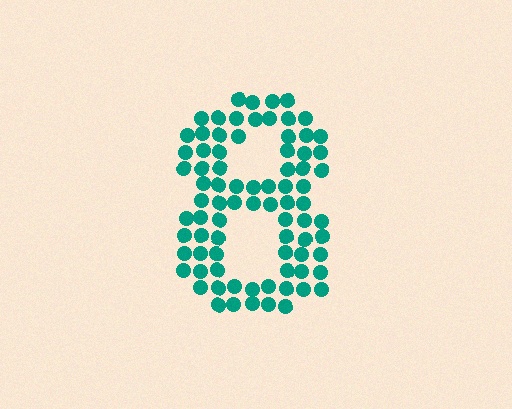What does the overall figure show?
The overall figure shows the digit 8.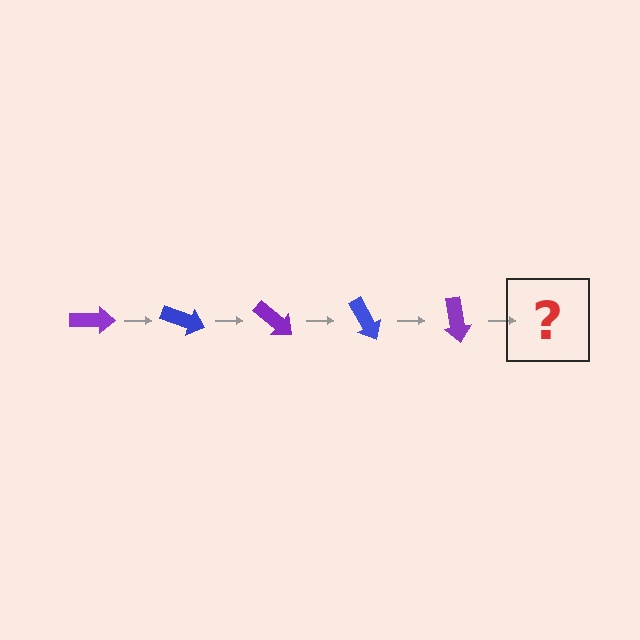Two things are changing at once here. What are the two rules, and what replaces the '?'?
The two rules are that it rotates 20 degrees each step and the color cycles through purple and blue. The '?' should be a blue arrow, rotated 100 degrees from the start.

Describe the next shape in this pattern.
It should be a blue arrow, rotated 100 degrees from the start.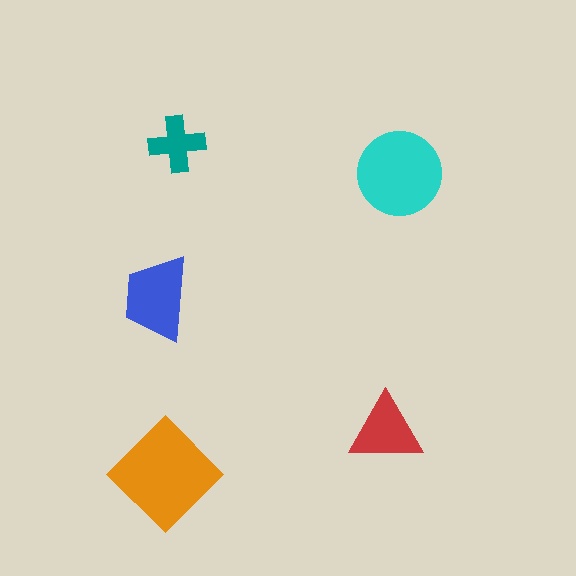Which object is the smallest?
The teal cross.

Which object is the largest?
The orange diamond.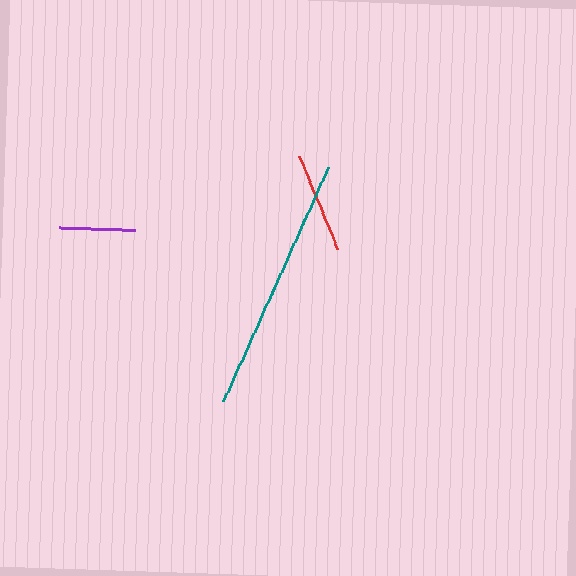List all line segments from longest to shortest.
From longest to shortest: teal, red, purple.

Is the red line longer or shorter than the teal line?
The teal line is longer than the red line.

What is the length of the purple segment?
The purple segment is approximately 76 pixels long.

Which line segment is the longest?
The teal line is the longest at approximately 255 pixels.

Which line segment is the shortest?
The purple line is the shortest at approximately 76 pixels.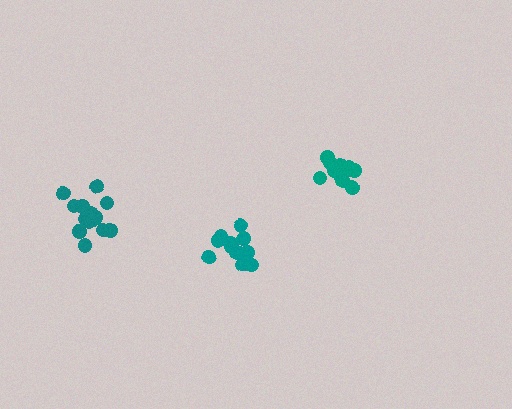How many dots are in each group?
Group 1: 14 dots, Group 2: 13 dots, Group 3: 14 dots (41 total).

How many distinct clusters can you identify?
There are 3 distinct clusters.